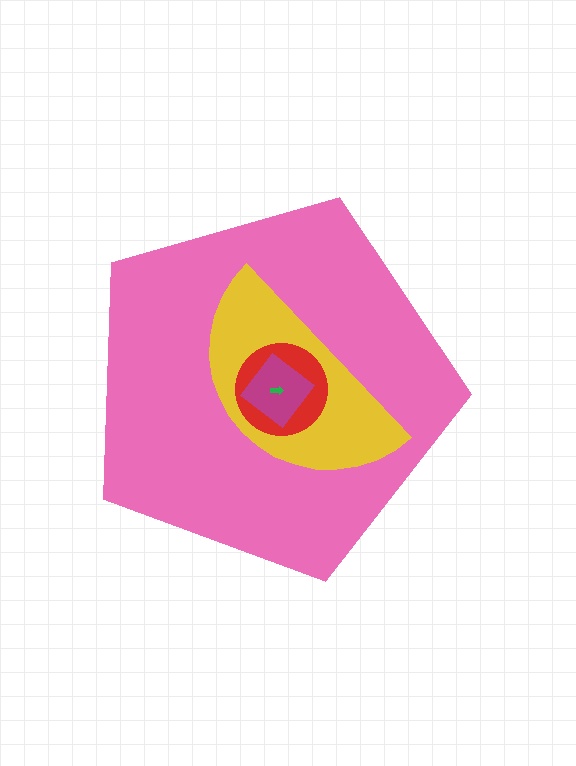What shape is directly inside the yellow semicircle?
The red circle.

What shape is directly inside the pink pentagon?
The yellow semicircle.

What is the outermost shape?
The pink pentagon.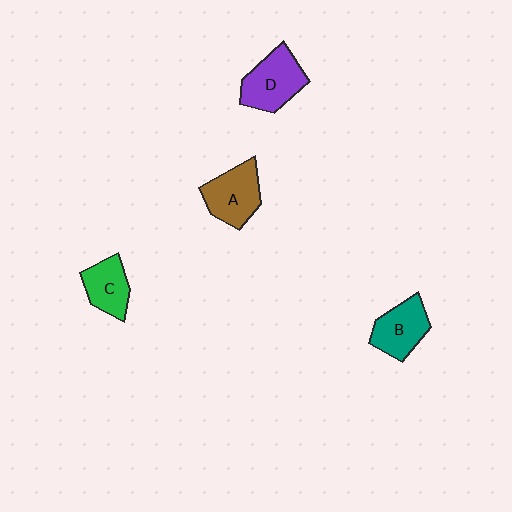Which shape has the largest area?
Shape D (purple).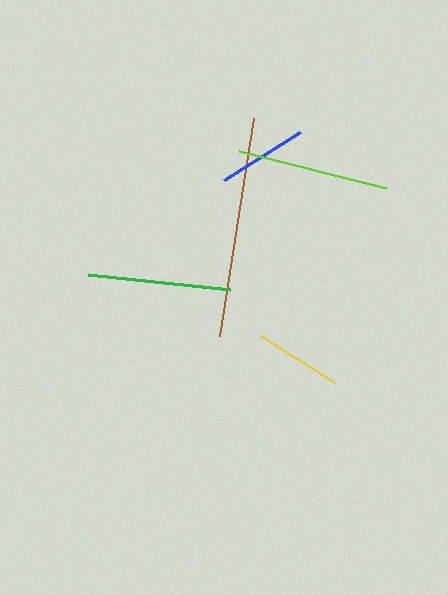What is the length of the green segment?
The green segment is approximately 143 pixels long.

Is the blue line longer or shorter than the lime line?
The lime line is longer than the blue line.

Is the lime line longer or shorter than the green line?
The lime line is longer than the green line.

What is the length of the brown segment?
The brown segment is approximately 220 pixels long.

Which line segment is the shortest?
The yellow line is the shortest at approximately 88 pixels.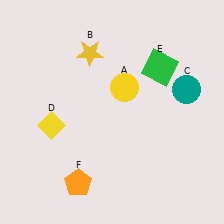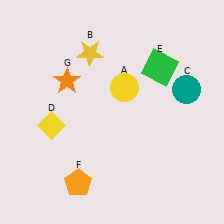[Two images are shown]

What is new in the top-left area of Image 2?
An orange star (G) was added in the top-left area of Image 2.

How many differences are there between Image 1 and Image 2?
There is 1 difference between the two images.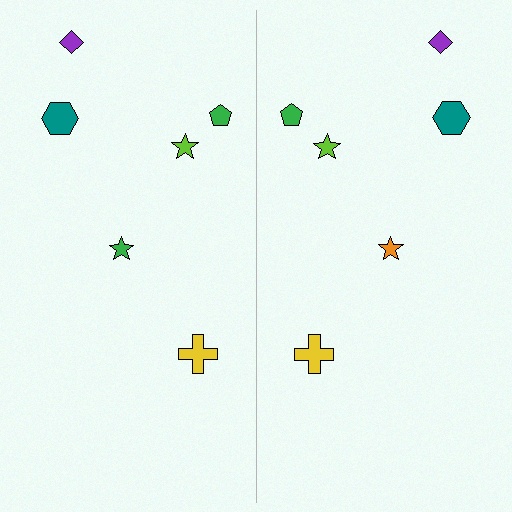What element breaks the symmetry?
The orange star on the right side breaks the symmetry — its mirror counterpart is green.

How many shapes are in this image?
There are 12 shapes in this image.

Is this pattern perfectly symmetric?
No, the pattern is not perfectly symmetric. The orange star on the right side breaks the symmetry — its mirror counterpart is green.